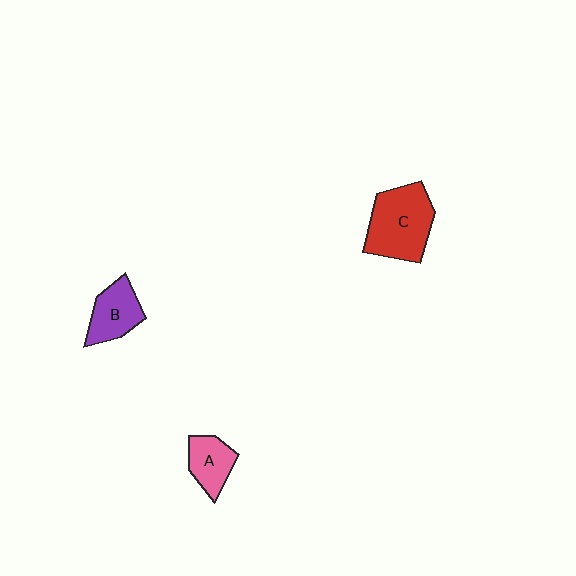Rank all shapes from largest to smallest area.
From largest to smallest: C (red), B (purple), A (pink).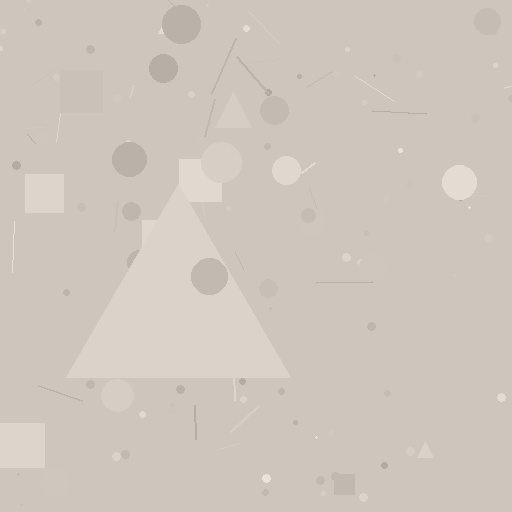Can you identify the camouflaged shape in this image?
The camouflaged shape is a triangle.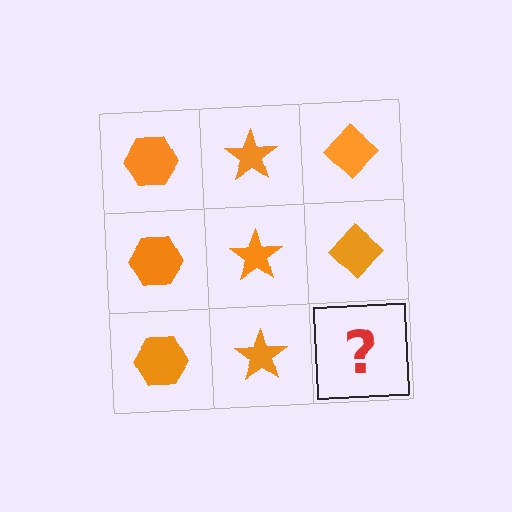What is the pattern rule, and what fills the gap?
The rule is that each column has a consistent shape. The gap should be filled with an orange diamond.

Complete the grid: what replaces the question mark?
The question mark should be replaced with an orange diamond.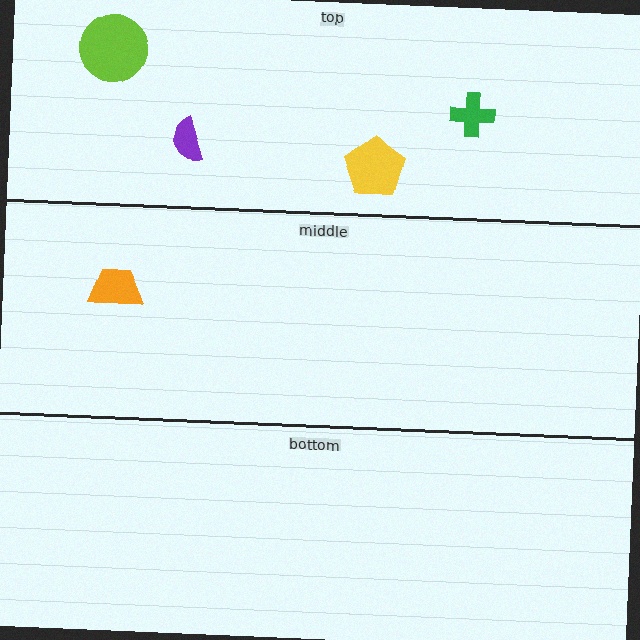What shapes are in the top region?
The green cross, the yellow pentagon, the purple semicircle, the lime circle.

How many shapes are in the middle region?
1.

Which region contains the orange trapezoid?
The middle region.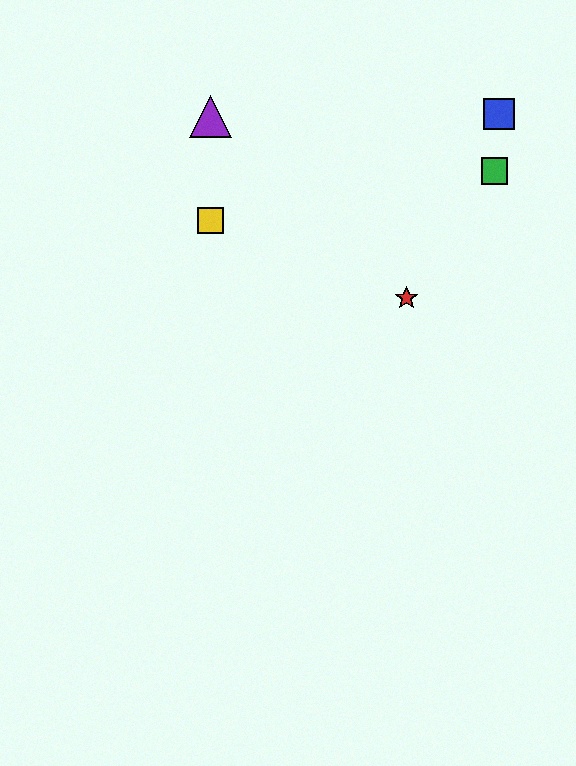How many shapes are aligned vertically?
2 shapes (the yellow square, the purple triangle) are aligned vertically.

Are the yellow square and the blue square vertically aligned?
No, the yellow square is at x≈211 and the blue square is at x≈499.